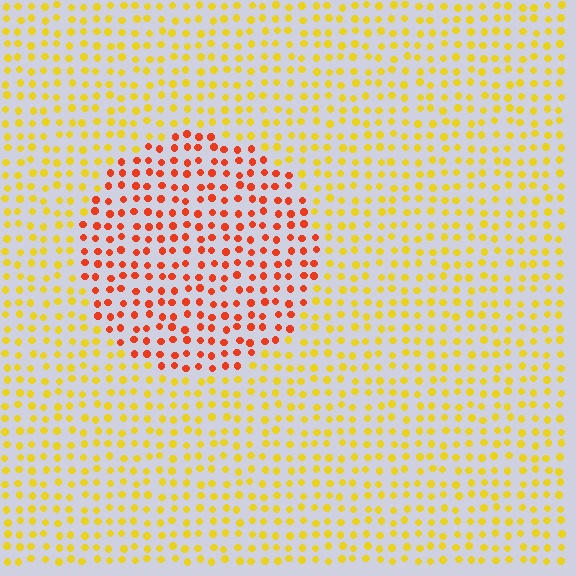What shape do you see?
I see a circle.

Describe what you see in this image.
The image is filled with small yellow elements in a uniform arrangement. A circle-shaped region is visible where the elements are tinted to a slightly different hue, forming a subtle color boundary.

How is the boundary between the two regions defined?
The boundary is defined purely by a slight shift in hue (about 45 degrees). Spacing, size, and orientation are identical on both sides.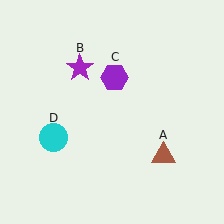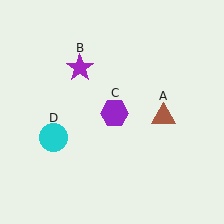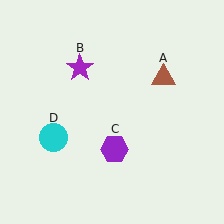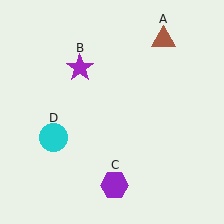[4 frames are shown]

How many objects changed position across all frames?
2 objects changed position: brown triangle (object A), purple hexagon (object C).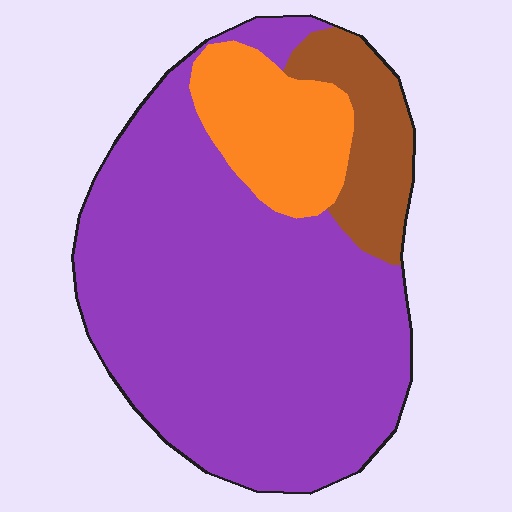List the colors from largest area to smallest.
From largest to smallest: purple, orange, brown.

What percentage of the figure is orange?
Orange takes up less than a quarter of the figure.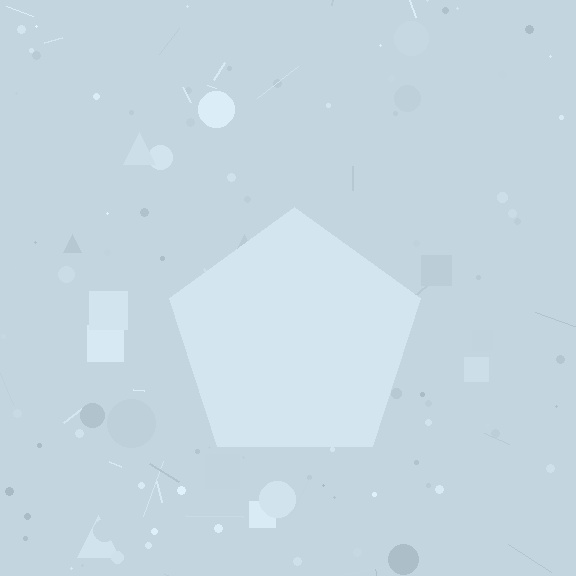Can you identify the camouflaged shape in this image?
The camouflaged shape is a pentagon.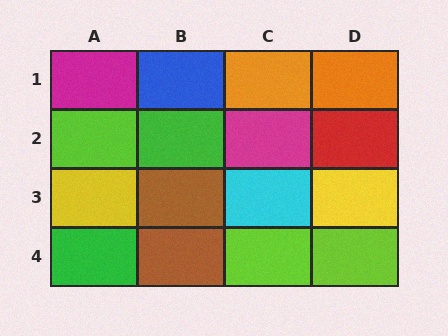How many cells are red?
1 cell is red.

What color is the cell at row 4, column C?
Lime.